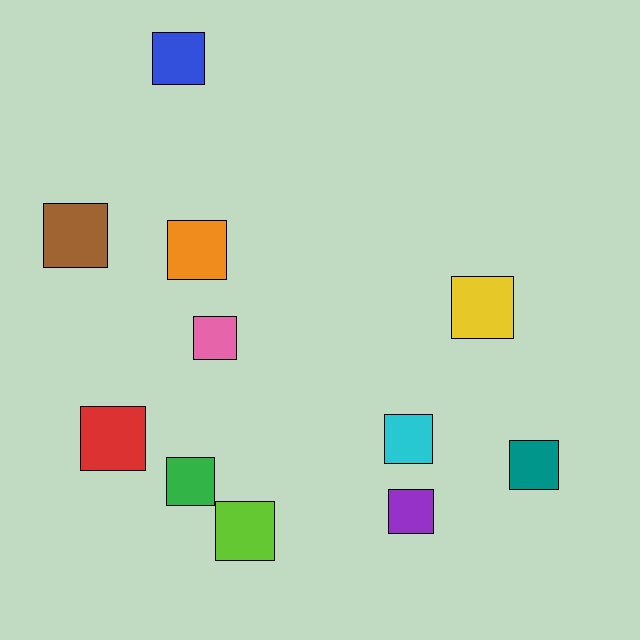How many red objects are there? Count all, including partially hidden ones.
There is 1 red object.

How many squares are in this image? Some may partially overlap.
There are 11 squares.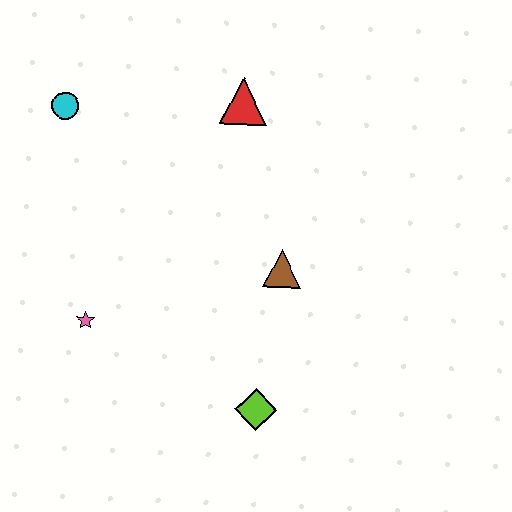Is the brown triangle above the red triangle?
No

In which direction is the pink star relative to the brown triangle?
The pink star is to the left of the brown triangle.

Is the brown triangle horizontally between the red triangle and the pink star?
No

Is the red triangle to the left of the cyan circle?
No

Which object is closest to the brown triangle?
The lime diamond is closest to the brown triangle.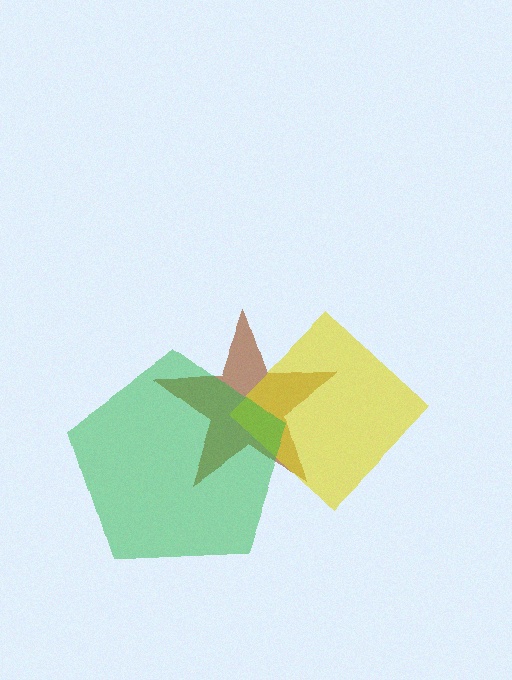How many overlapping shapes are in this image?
There are 3 overlapping shapes in the image.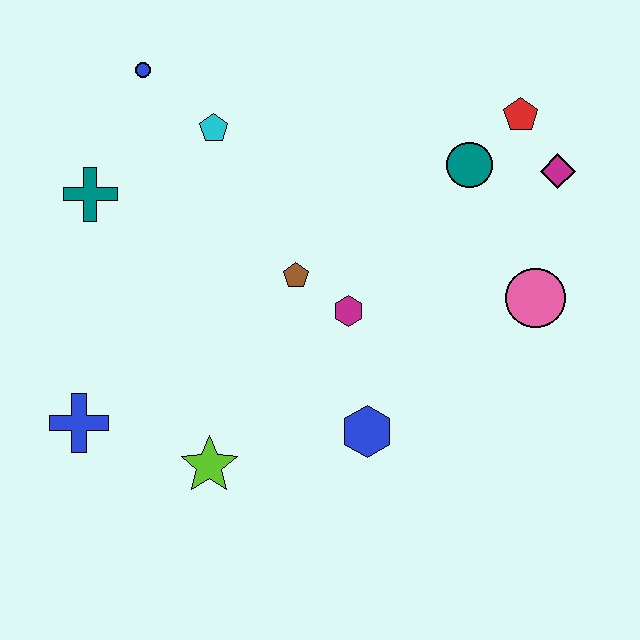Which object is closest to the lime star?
The blue cross is closest to the lime star.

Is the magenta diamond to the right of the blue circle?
Yes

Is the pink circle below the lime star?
No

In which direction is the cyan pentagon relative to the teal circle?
The cyan pentagon is to the left of the teal circle.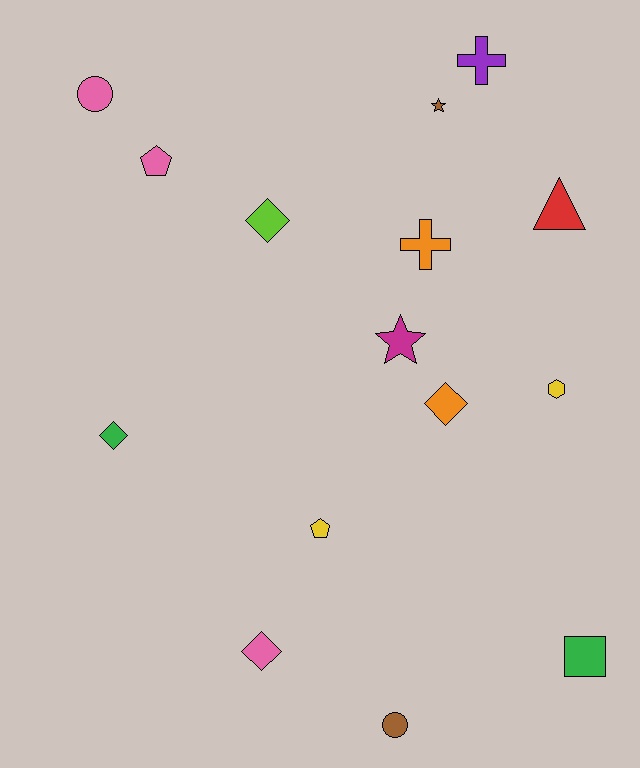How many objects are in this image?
There are 15 objects.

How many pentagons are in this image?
There are 2 pentagons.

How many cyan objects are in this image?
There are no cyan objects.